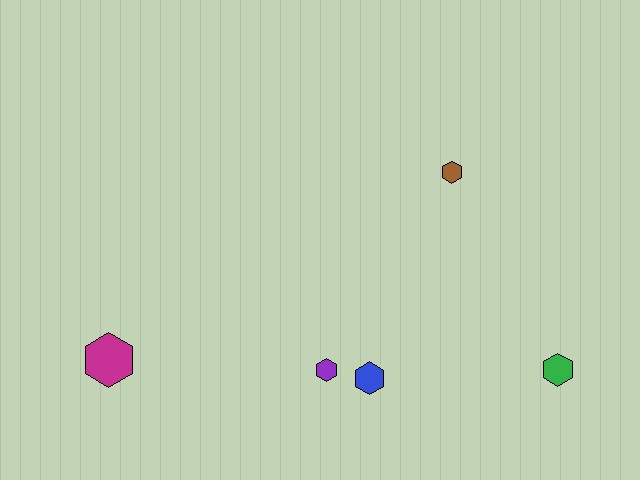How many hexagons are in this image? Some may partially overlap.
There are 5 hexagons.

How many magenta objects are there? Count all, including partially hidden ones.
There is 1 magenta object.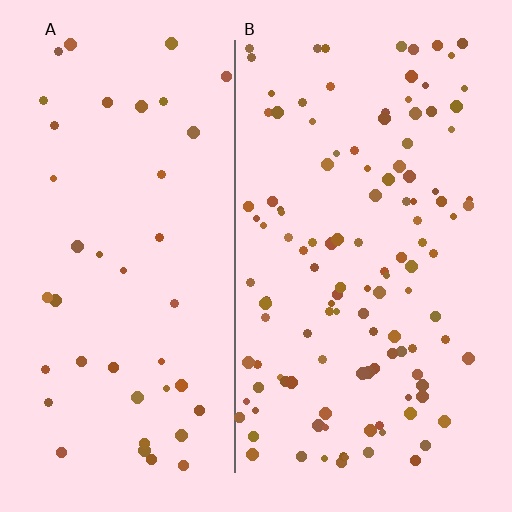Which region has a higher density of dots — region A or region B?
B (the right).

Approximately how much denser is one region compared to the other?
Approximately 2.8× — region B over region A.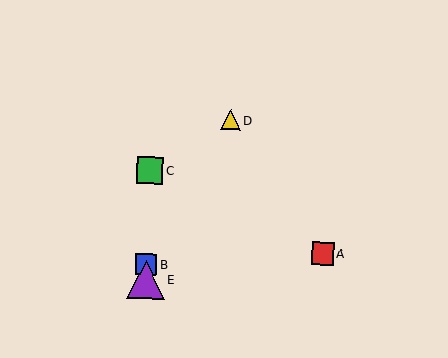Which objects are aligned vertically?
Objects B, C, E are aligned vertically.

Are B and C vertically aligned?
Yes, both are at x≈146.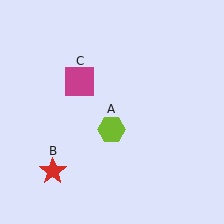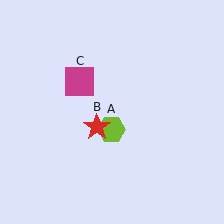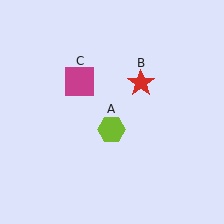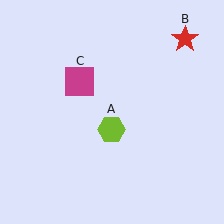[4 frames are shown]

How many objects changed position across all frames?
1 object changed position: red star (object B).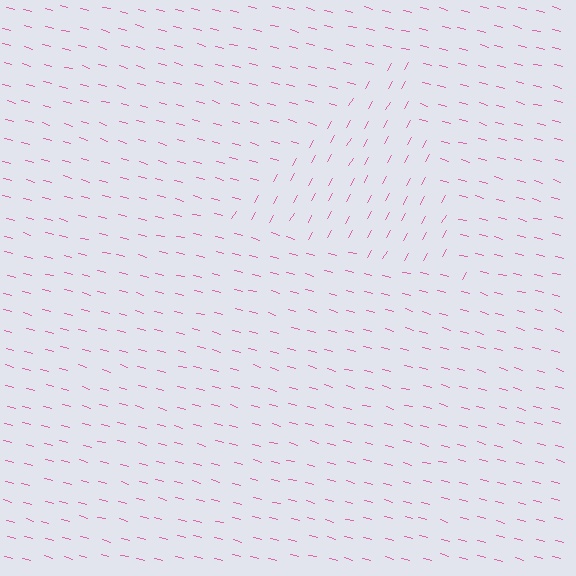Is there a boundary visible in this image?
Yes, there is a texture boundary formed by a change in line orientation.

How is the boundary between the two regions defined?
The boundary is defined purely by a change in line orientation (approximately 76 degrees difference). All lines are the same color and thickness.